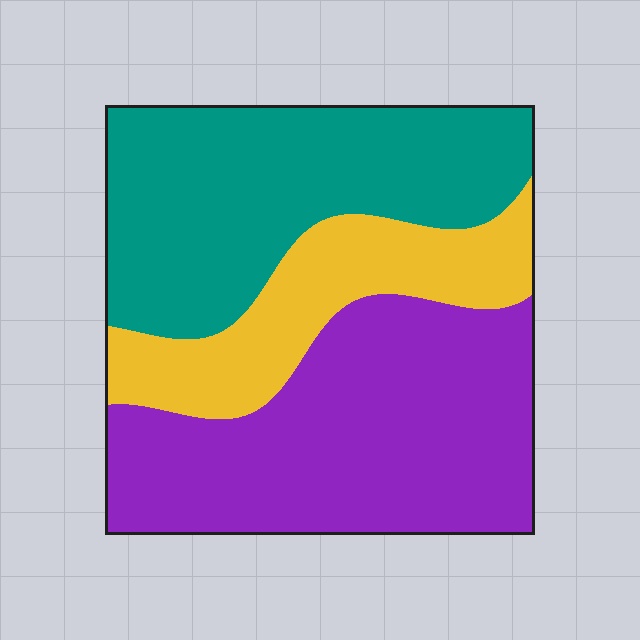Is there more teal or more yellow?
Teal.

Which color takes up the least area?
Yellow, at roughly 20%.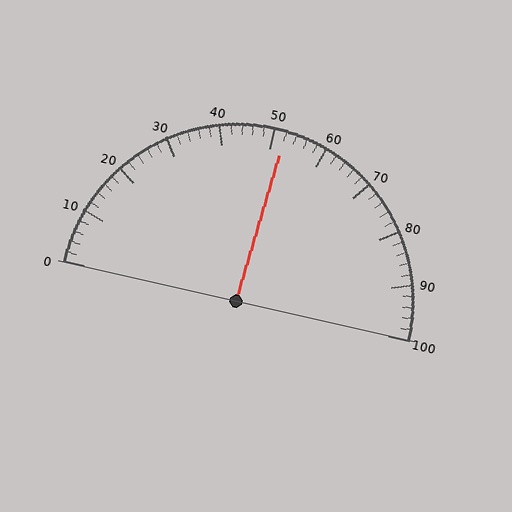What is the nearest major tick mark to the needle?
The nearest major tick mark is 50.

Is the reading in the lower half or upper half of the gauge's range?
The reading is in the upper half of the range (0 to 100).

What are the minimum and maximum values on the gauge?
The gauge ranges from 0 to 100.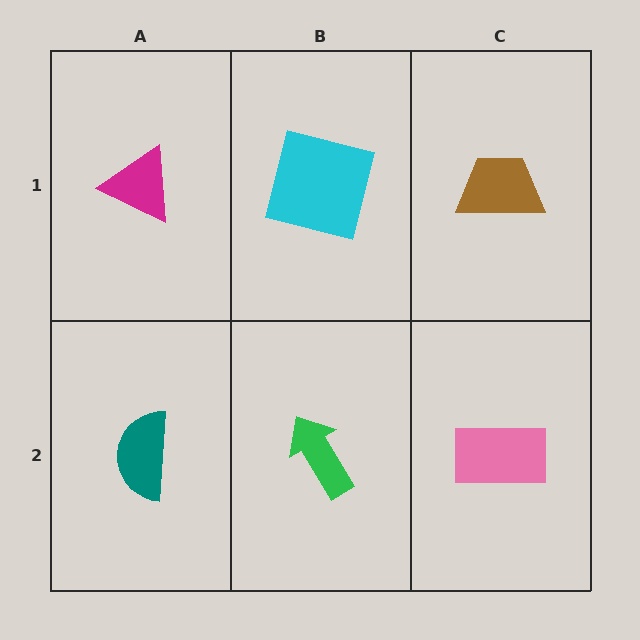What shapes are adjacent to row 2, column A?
A magenta triangle (row 1, column A), a green arrow (row 2, column B).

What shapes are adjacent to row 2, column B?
A cyan square (row 1, column B), a teal semicircle (row 2, column A), a pink rectangle (row 2, column C).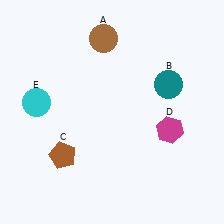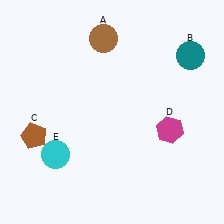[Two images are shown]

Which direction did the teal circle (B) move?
The teal circle (B) moved up.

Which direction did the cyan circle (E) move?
The cyan circle (E) moved down.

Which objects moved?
The objects that moved are: the teal circle (B), the brown pentagon (C), the cyan circle (E).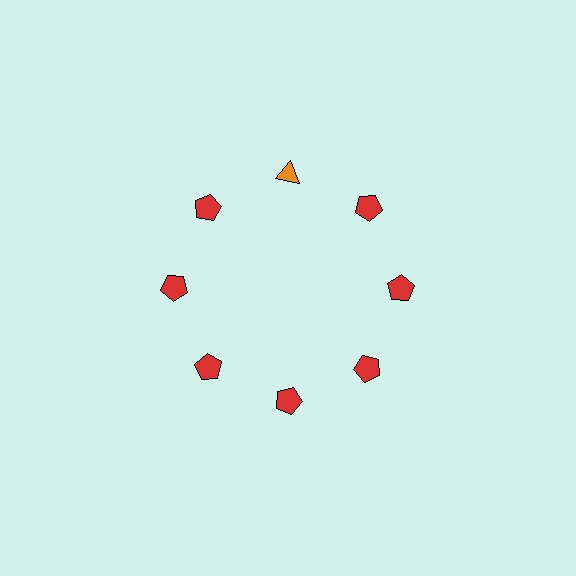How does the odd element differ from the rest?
It differs in both color (orange instead of red) and shape (triangle instead of pentagon).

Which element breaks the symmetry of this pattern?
The orange triangle at roughly the 12 o'clock position breaks the symmetry. All other shapes are red pentagons.